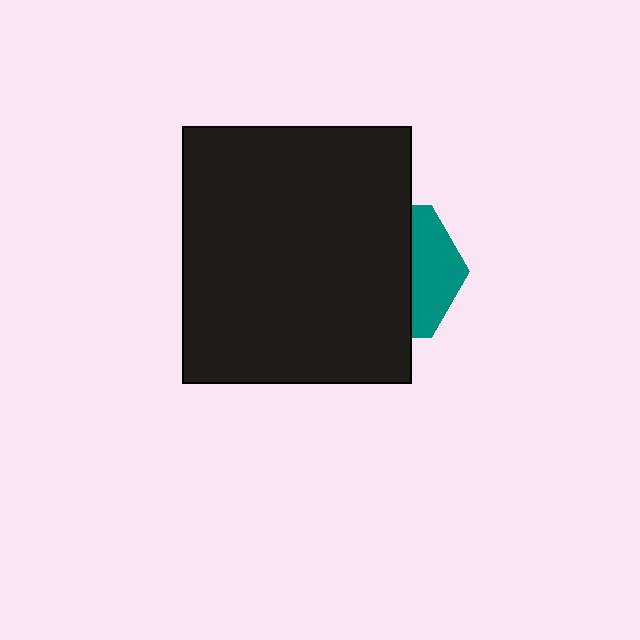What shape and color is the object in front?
The object in front is a black rectangle.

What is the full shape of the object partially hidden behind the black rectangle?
The partially hidden object is a teal hexagon.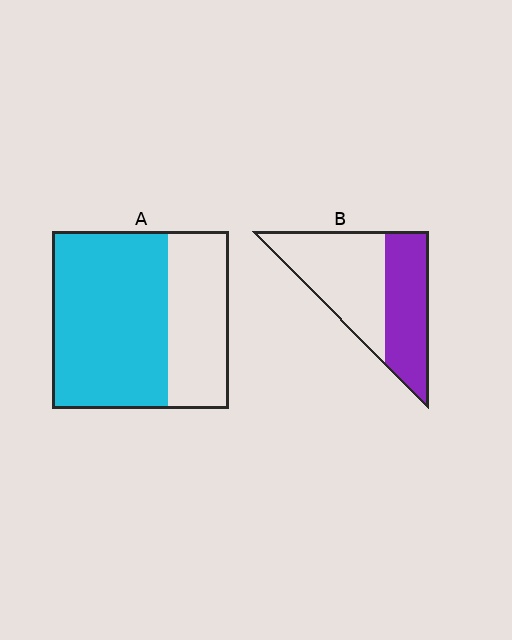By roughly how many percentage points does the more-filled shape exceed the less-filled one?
By roughly 20 percentage points (A over B).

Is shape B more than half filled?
No.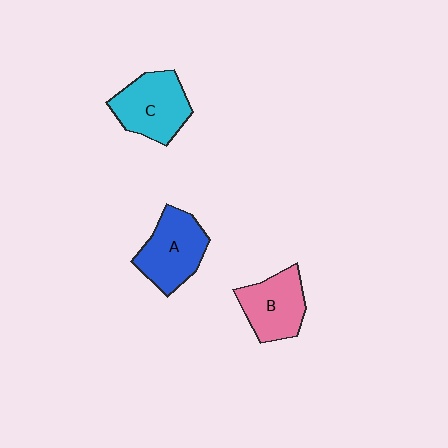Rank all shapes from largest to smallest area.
From largest to smallest: C (cyan), A (blue), B (pink).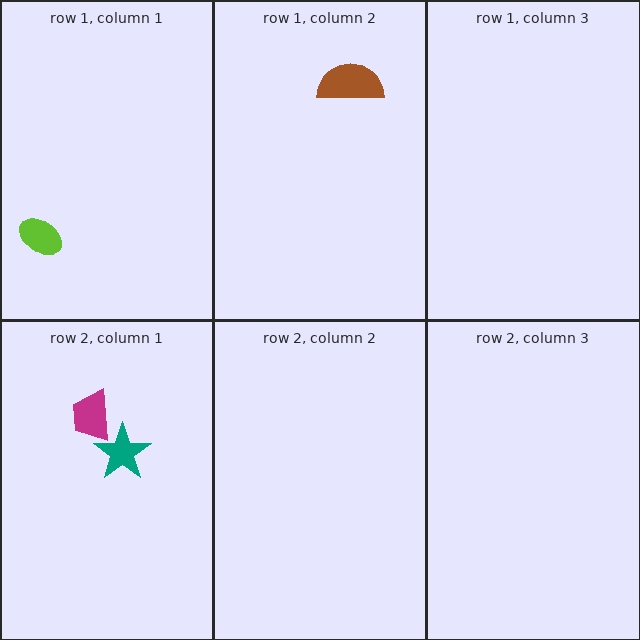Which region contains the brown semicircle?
The row 1, column 2 region.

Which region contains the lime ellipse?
The row 1, column 1 region.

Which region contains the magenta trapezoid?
The row 2, column 1 region.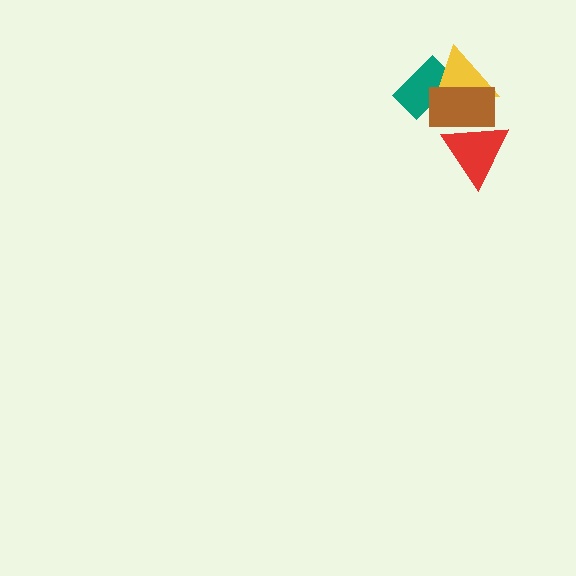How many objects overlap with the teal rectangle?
2 objects overlap with the teal rectangle.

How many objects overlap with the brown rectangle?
3 objects overlap with the brown rectangle.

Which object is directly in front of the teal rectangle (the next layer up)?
The yellow triangle is directly in front of the teal rectangle.